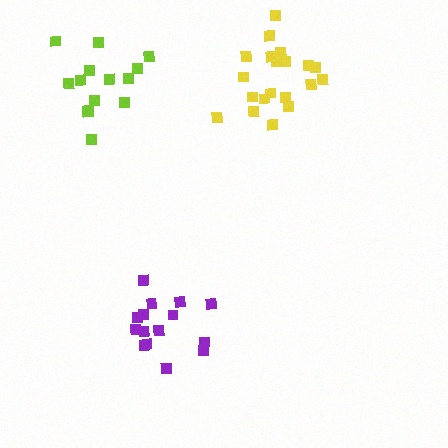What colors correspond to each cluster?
The clusters are colored: purple, lime, yellow.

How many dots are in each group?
Group 1: 15 dots, Group 2: 14 dots, Group 3: 20 dots (49 total).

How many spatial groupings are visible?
There are 3 spatial groupings.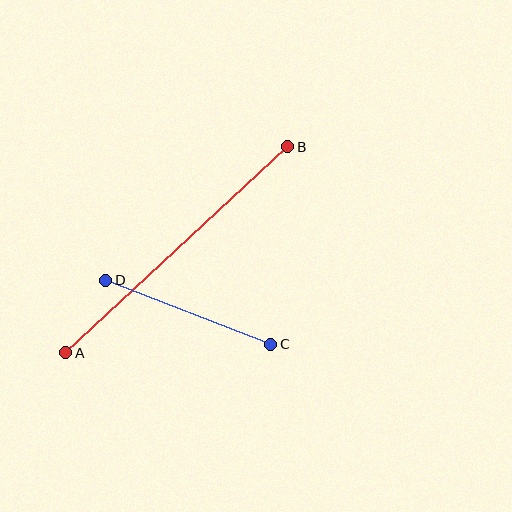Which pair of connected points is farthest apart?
Points A and B are farthest apart.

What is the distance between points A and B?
The distance is approximately 303 pixels.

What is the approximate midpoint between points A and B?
The midpoint is at approximately (177, 250) pixels.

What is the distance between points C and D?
The distance is approximately 177 pixels.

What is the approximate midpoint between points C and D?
The midpoint is at approximately (188, 312) pixels.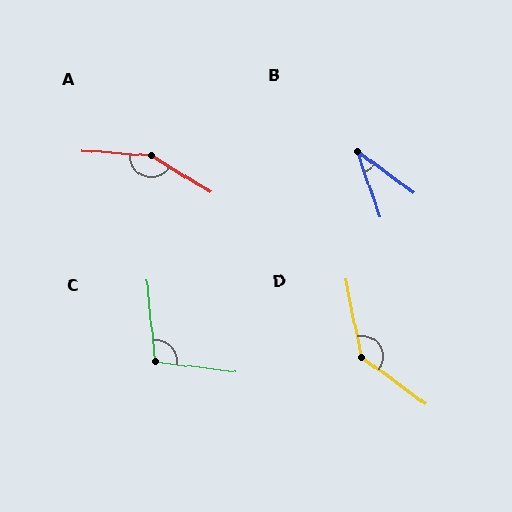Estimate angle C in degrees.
Approximately 103 degrees.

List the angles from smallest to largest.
B (34°), C (103°), D (138°), A (152°).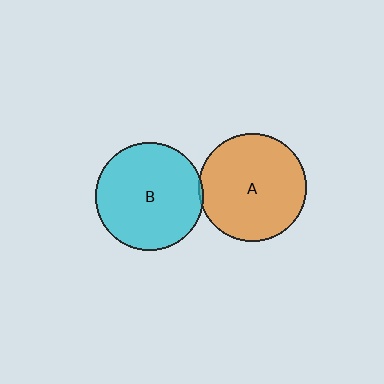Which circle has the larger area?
Circle B (cyan).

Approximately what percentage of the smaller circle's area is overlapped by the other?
Approximately 5%.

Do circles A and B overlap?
Yes.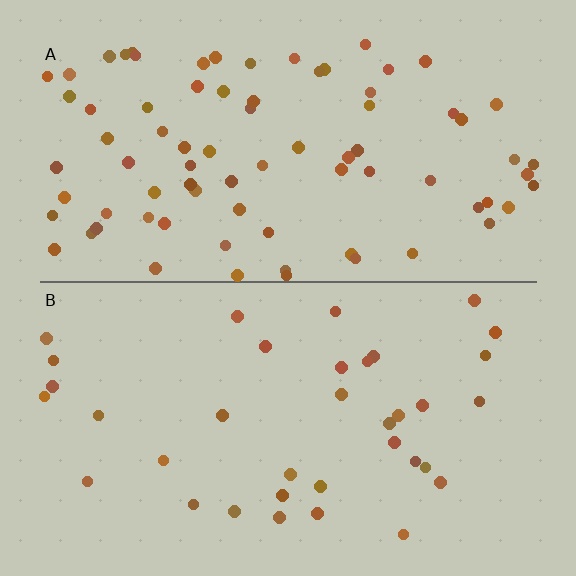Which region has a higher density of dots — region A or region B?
A (the top).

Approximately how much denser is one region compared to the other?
Approximately 2.2× — region A over region B.